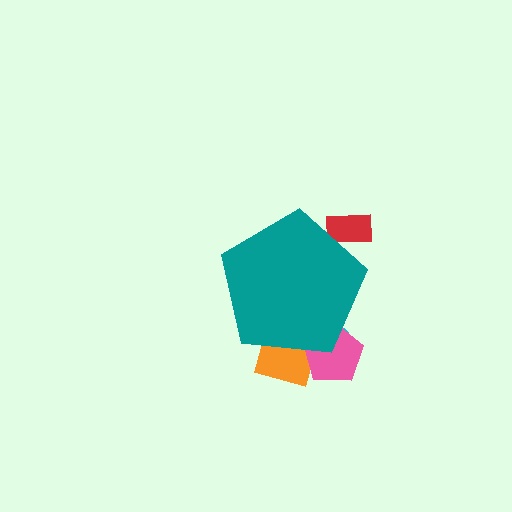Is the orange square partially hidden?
Yes, the orange square is partially hidden behind the teal pentagon.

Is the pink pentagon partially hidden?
Yes, the pink pentagon is partially hidden behind the teal pentagon.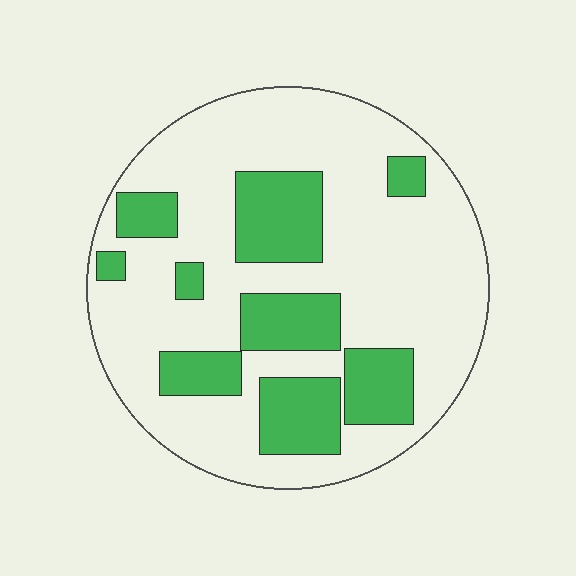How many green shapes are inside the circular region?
9.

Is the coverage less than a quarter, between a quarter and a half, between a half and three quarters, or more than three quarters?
Between a quarter and a half.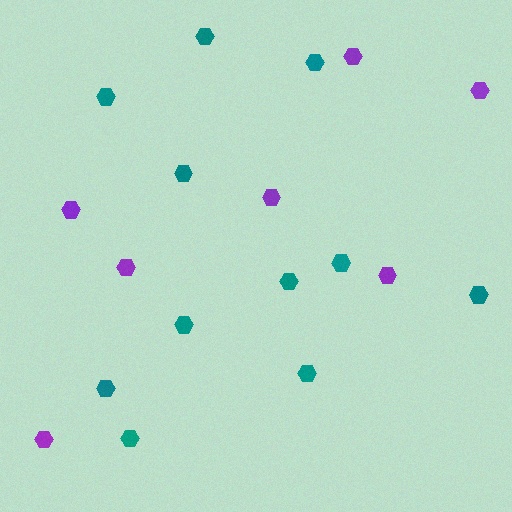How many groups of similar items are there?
There are 2 groups: one group of teal hexagons (11) and one group of purple hexagons (7).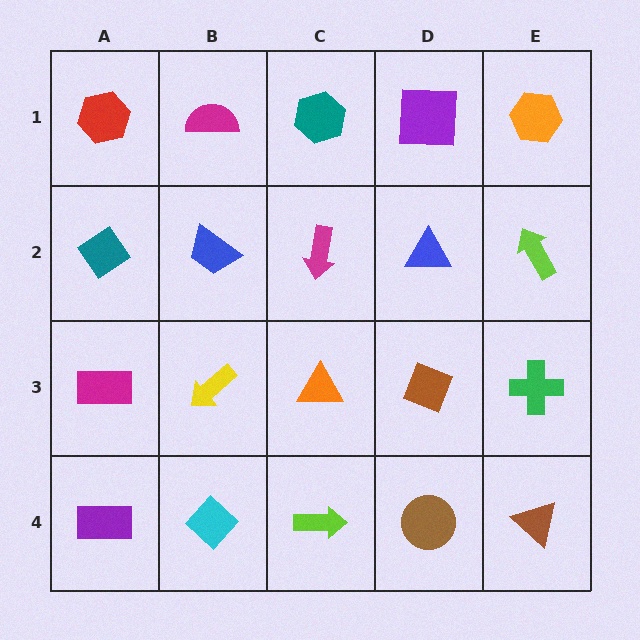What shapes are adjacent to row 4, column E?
A green cross (row 3, column E), a brown circle (row 4, column D).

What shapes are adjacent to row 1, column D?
A blue triangle (row 2, column D), a teal hexagon (row 1, column C), an orange hexagon (row 1, column E).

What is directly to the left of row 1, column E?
A purple square.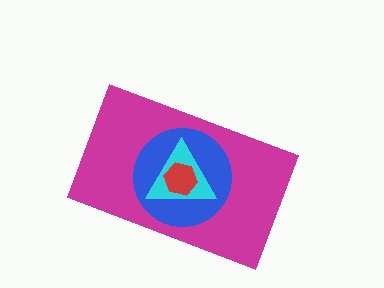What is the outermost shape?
The magenta rectangle.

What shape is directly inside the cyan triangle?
The red hexagon.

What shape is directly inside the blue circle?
The cyan triangle.